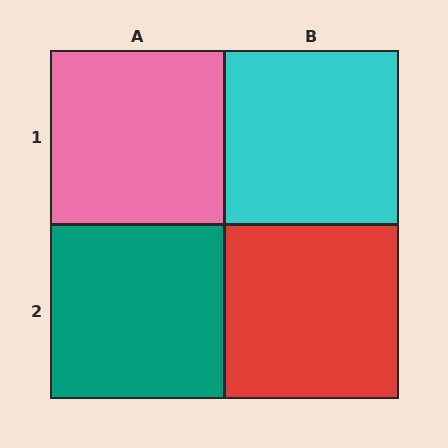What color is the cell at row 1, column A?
Pink.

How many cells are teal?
1 cell is teal.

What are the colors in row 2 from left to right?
Teal, red.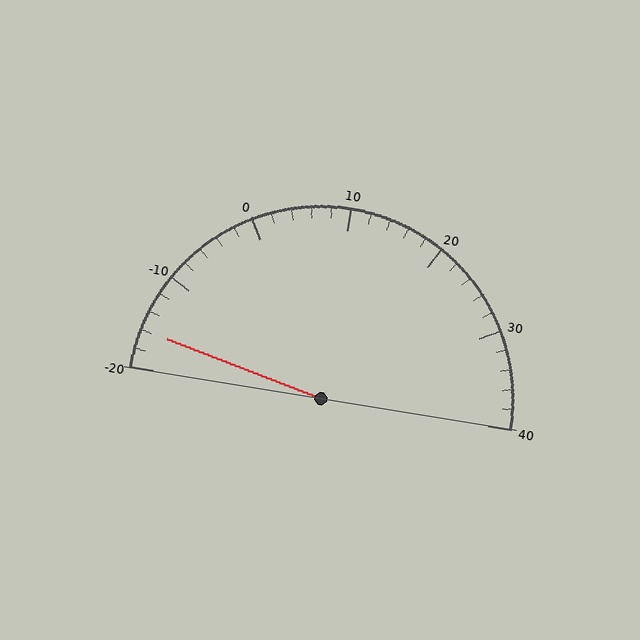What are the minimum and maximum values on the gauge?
The gauge ranges from -20 to 40.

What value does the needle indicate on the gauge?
The needle indicates approximately -16.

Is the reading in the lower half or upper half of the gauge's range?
The reading is in the lower half of the range (-20 to 40).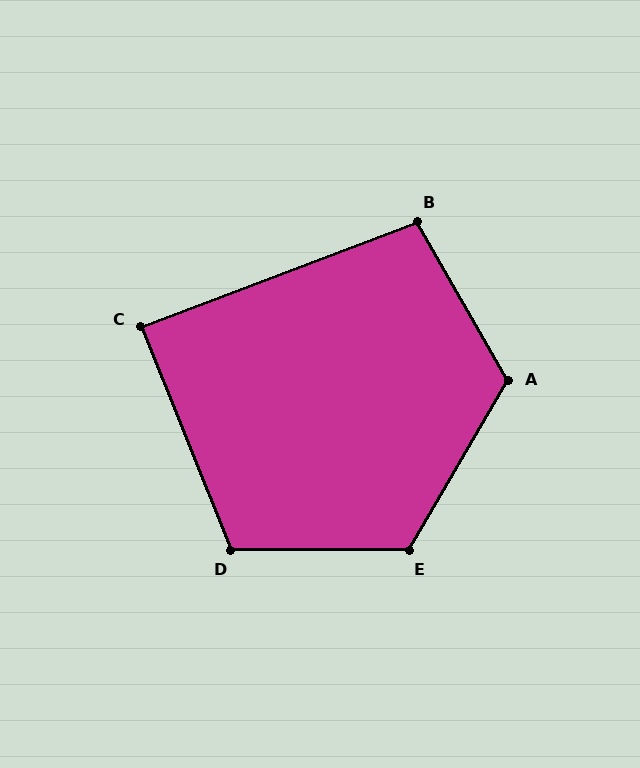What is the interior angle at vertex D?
Approximately 112 degrees (obtuse).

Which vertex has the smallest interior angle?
C, at approximately 89 degrees.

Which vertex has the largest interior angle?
E, at approximately 120 degrees.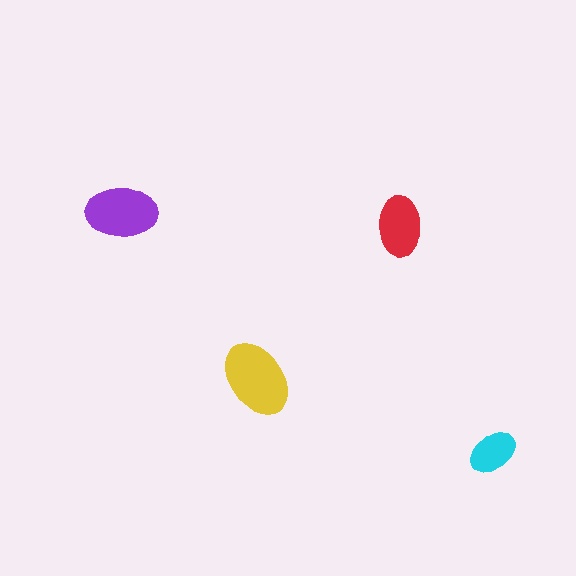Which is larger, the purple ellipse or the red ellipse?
The purple one.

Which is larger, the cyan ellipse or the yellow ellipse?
The yellow one.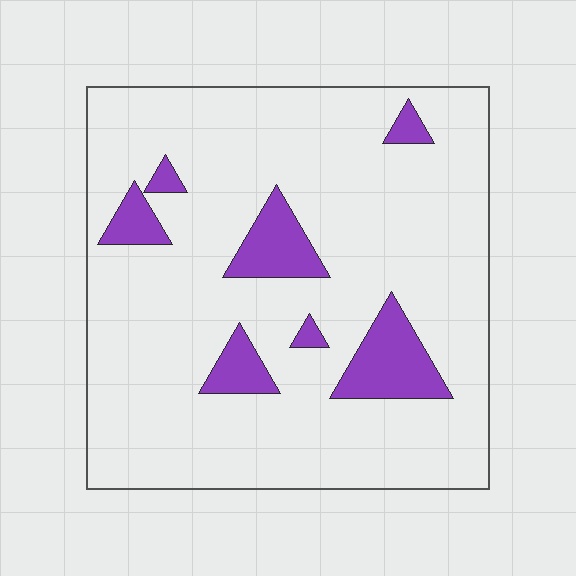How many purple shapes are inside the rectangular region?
7.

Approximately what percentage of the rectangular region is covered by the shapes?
Approximately 10%.